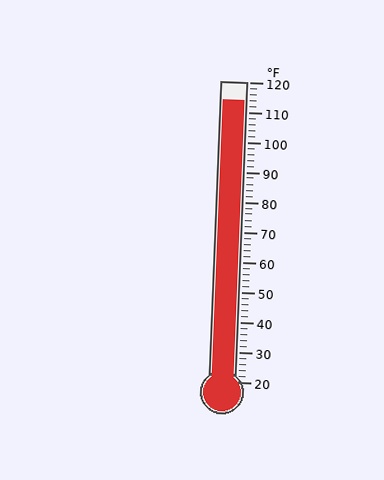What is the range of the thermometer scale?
The thermometer scale ranges from 20°F to 120°F.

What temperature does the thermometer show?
The thermometer shows approximately 114°F.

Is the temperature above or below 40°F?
The temperature is above 40°F.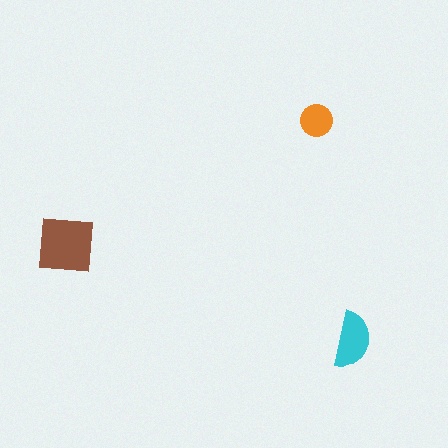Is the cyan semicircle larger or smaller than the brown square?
Smaller.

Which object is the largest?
The brown square.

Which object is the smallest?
The orange circle.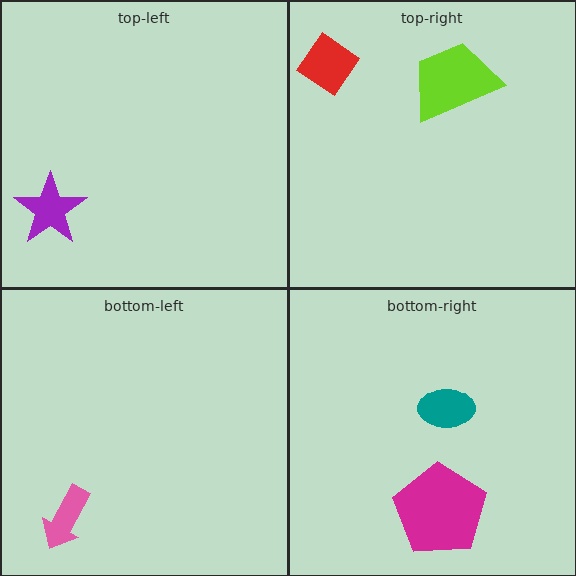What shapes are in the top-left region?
The purple star.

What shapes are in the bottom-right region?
The teal ellipse, the magenta pentagon.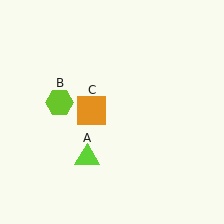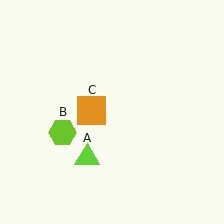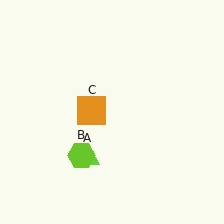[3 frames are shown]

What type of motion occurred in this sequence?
The lime hexagon (object B) rotated counterclockwise around the center of the scene.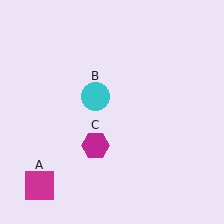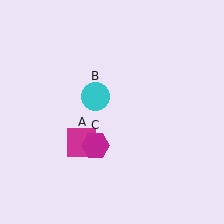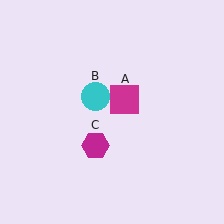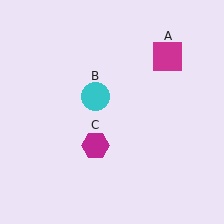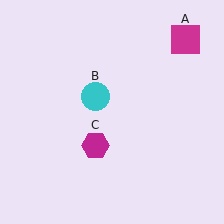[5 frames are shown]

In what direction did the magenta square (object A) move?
The magenta square (object A) moved up and to the right.